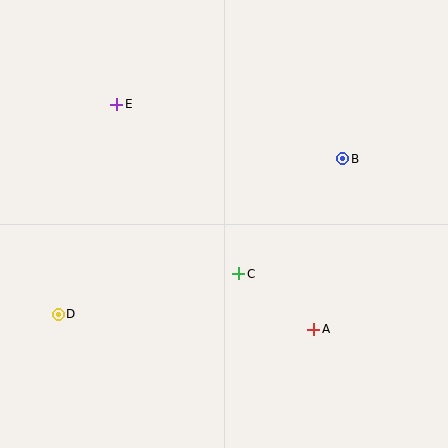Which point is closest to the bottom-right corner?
Point A is closest to the bottom-right corner.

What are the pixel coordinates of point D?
Point D is at (58, 314).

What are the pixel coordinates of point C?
Point C is at (238, 274).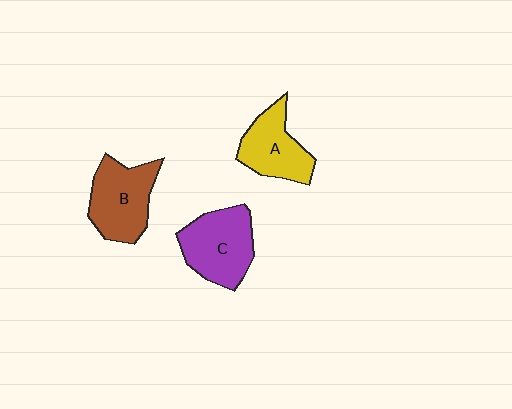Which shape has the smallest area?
Shape A (yellow).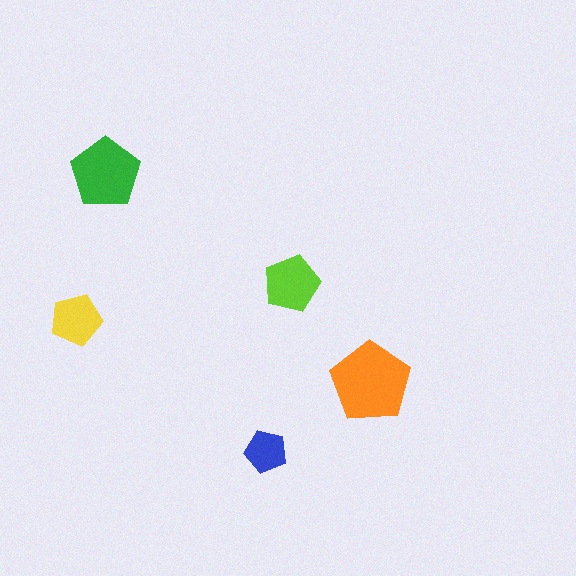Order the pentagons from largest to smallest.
the orange one, the green one, the lime one, the yellow one, the blue one.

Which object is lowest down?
The blue pentagon is bottommost.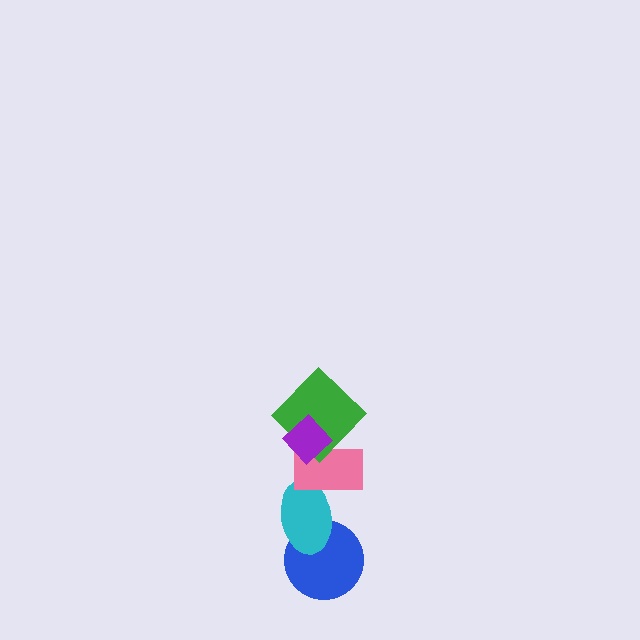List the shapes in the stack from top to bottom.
From top to bottom: the purple diamond, the green diamond, the pink rectangle, the cyan ellipse, the blue circle.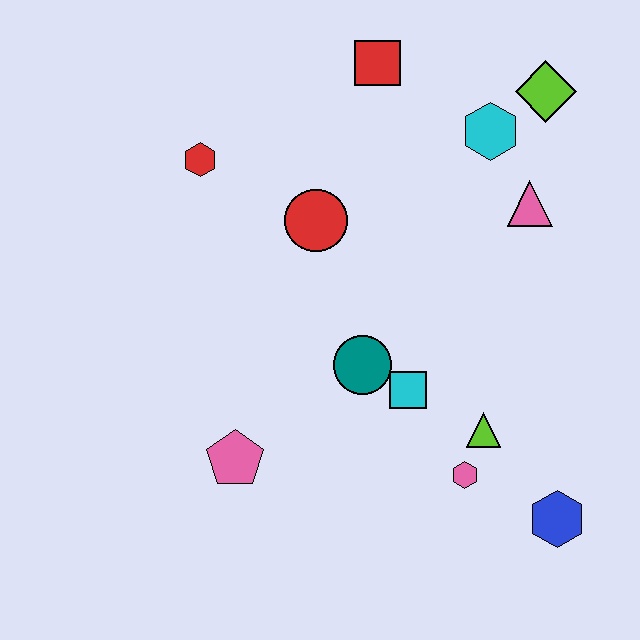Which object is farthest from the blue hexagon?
The red hexagon is farthest from the blue hexagon.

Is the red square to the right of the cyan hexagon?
No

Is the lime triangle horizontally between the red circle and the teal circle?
No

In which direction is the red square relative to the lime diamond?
The red square is to the left of the lime diamond.